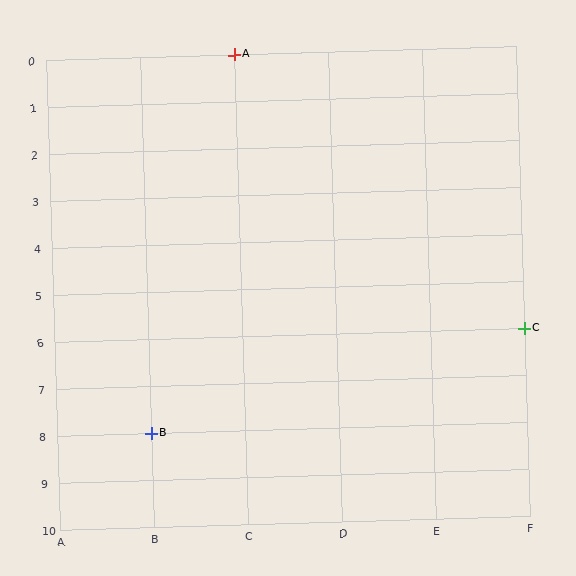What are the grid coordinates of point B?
Point B is at grid coordinates (B, 8).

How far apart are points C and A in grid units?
Points C and A are 3 columns and 6 rows apart (about 6.7 grid units diagonally).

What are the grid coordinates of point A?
Point A is at grid coordinates (C, 0).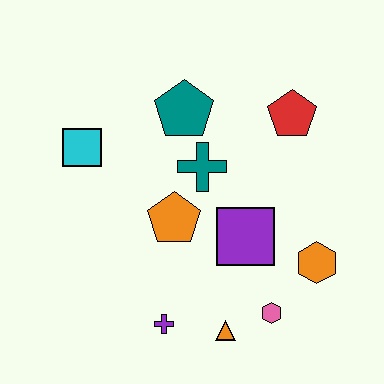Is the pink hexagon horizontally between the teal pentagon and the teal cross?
No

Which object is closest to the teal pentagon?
The teal cross is closest to the teal pentagon.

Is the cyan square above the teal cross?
Yes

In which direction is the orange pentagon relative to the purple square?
The orange pentagon is to the left of the purple square.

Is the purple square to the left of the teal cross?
No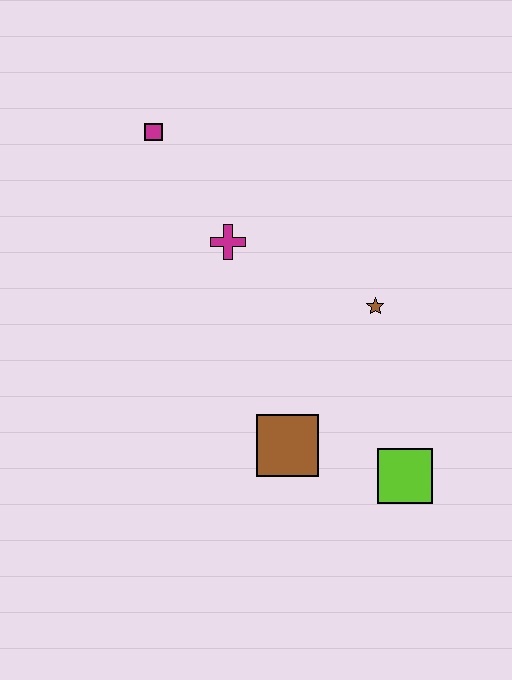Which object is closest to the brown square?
The lime square is closest to the brown square.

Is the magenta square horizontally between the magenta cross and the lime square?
No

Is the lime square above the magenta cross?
No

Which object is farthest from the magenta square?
The lime square is farthest from the magenta square.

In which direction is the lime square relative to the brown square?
The lime square is to the right of the brown square.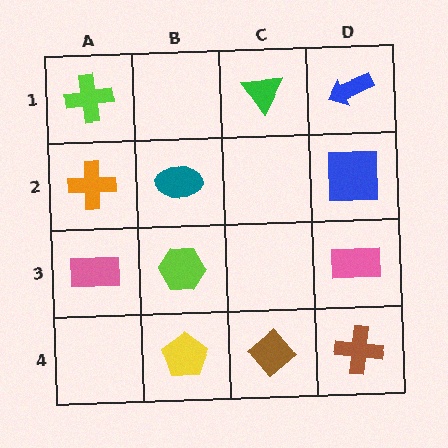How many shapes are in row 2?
3 shapes.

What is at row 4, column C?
A brown diamond.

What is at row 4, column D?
A brown cross.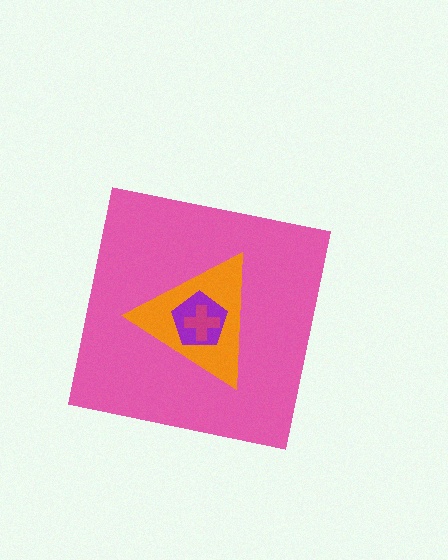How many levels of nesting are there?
4.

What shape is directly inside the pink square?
The orange triangle.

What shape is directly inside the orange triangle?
The purple pentagon.